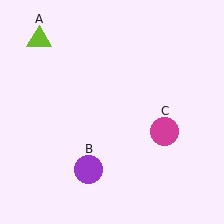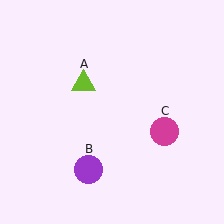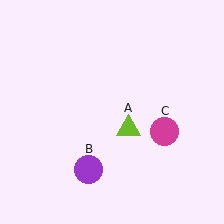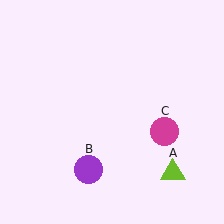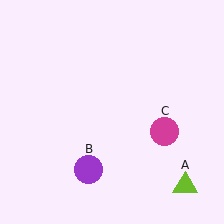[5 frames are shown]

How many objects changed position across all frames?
1 object changed position: lime triangle (object A).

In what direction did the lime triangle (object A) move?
The lime triangle (object A) moved down and to the right.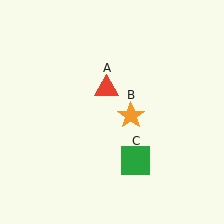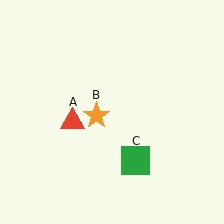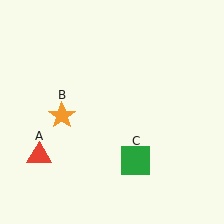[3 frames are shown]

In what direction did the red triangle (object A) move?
The red triangle (object A) moved down and to the left.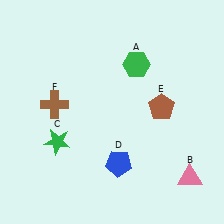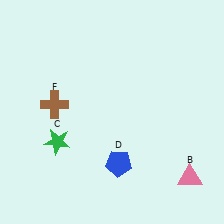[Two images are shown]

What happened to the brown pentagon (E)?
The brown pentagon (E) was removed in Image 2. It was in the top-right area of Image 1.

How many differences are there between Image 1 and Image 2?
There are 2 differences between the two images.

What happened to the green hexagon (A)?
The green hexagon (A) was removed in Image 2. It was in the top-right area of Image 1.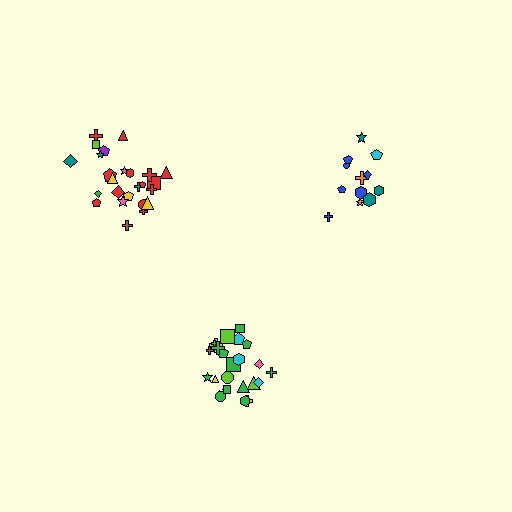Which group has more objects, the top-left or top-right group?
The top-left group.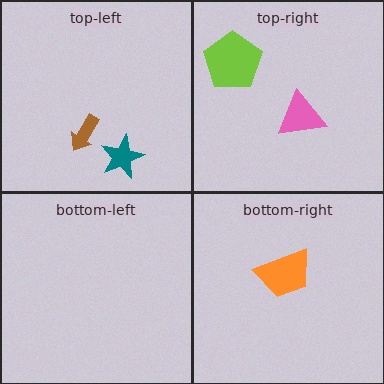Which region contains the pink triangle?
The top-right region.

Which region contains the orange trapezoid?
The bottom-right region.